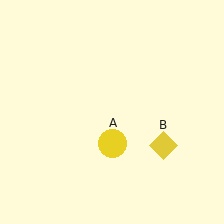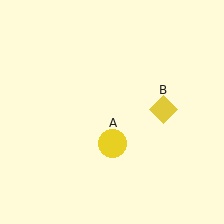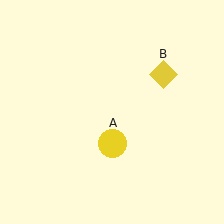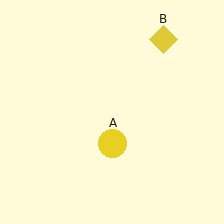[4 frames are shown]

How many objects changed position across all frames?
1 object changed position: yellow diamond (object B).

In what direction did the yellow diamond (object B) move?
The yellow diamond (object B) moved up.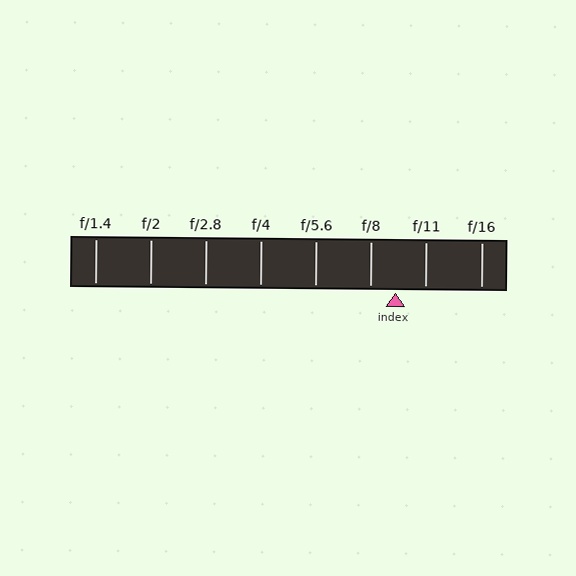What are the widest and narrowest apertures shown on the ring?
The widest aperture shown is f/1.4 and the narrowest is f/16.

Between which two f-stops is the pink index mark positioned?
The index mark is between f/8 and f/11.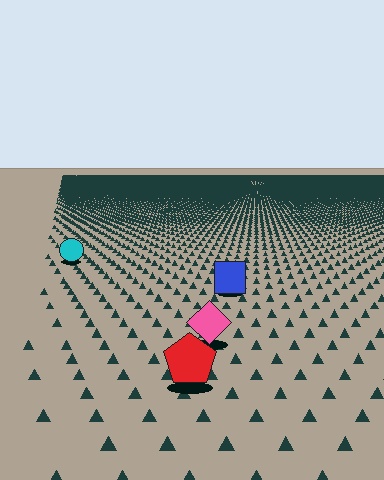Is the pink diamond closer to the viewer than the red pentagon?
No. The red pentagon is closer — you can tell from the texture gradient: the ground texture is coarser near it.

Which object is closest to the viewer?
The red pentagon is closest. The texture marks near it are larger and more spread out.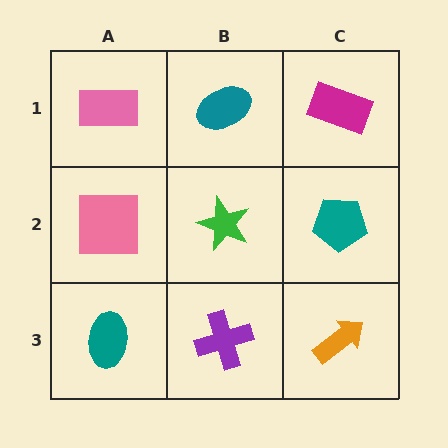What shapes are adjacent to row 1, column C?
A teal pentagon (row 2, column C), a teal ellipse (row 1, column B).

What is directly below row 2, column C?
An orange arrow.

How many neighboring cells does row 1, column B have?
3.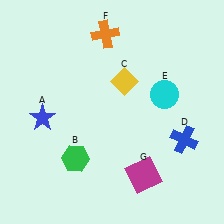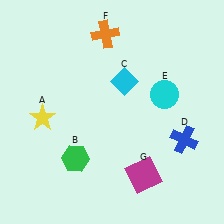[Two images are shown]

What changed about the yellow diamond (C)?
In Image 1, C is yellow. In Image 2, it changed to cyan.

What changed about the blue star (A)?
In Image 1, A is blue. In Image 2, it changed to yellow.